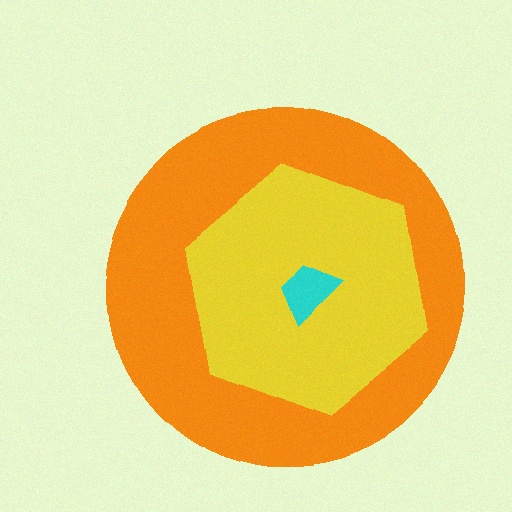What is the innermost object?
The cyan trapezoid.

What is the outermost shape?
The orange circle.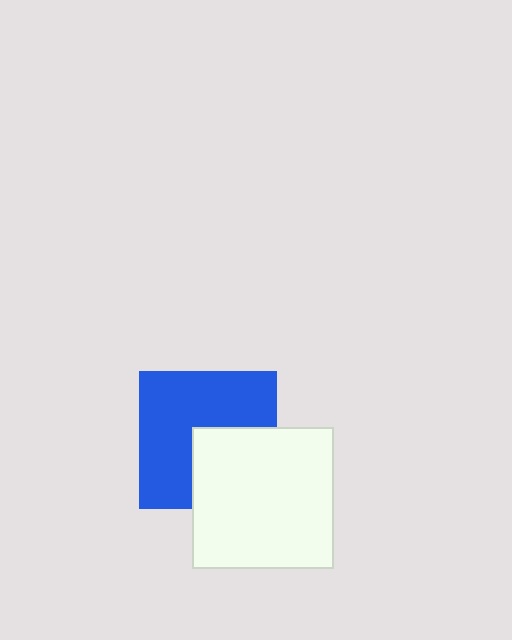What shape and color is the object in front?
The object in front is a white square.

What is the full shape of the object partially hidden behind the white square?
The partially hidden object is a blue square.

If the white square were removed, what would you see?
You would see the complete blue square.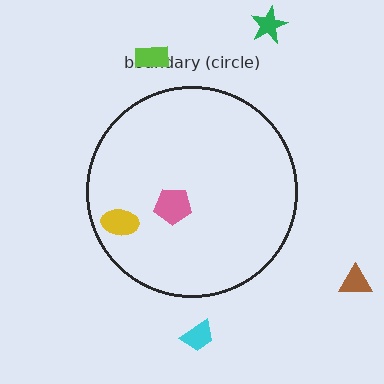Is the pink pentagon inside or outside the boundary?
Inside.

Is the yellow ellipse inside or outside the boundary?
Inside.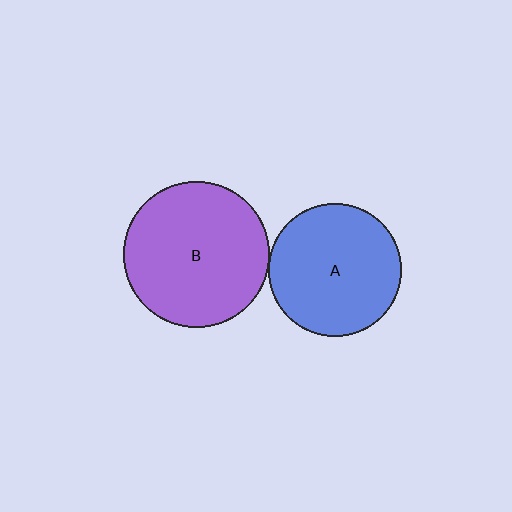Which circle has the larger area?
Circle B (purple).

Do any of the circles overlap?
No, none of the circles overlap.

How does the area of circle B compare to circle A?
Approximately 1.2 times.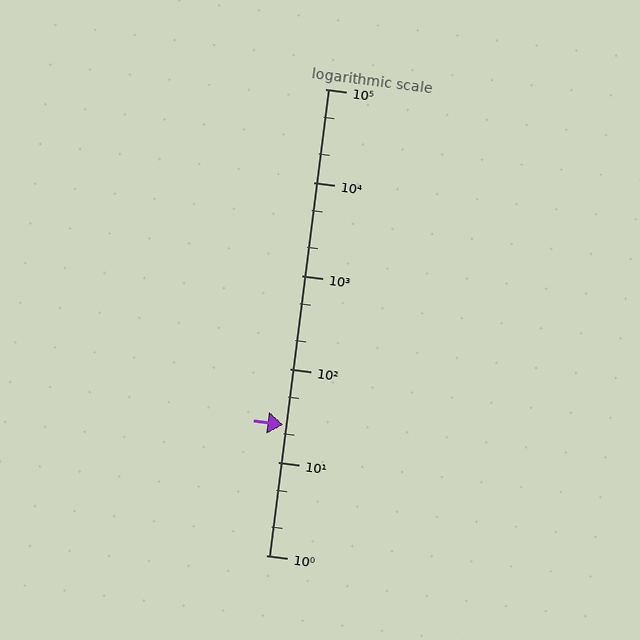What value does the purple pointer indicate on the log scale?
The pointer indicates approximately 25.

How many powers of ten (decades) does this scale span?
The scale spans 5 decades, from 1 to 100000.